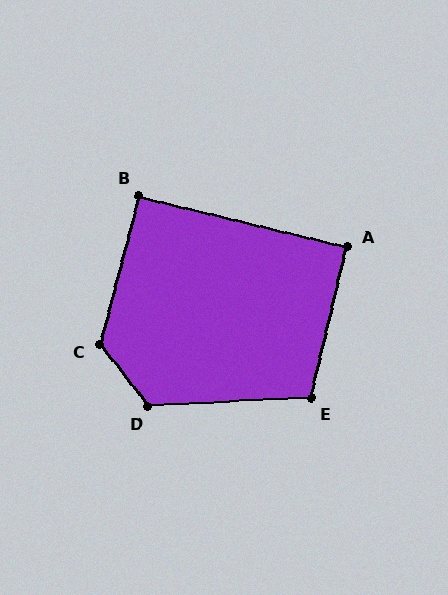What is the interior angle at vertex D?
Approximately 125 degrees (obtuse).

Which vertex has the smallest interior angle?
A, at approximately 90 degrees.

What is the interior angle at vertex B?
Approximately 91 degrees (approximately right).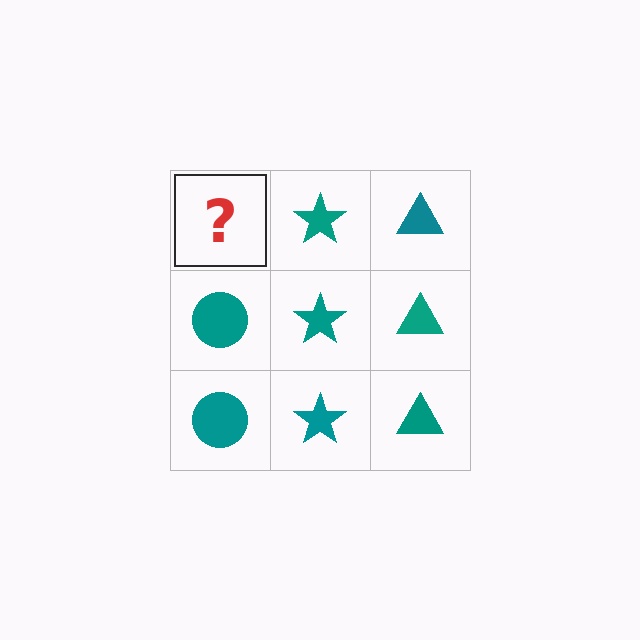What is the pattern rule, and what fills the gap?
The rule is that each column has a consistent shape. The gap should be filled with a teal circle.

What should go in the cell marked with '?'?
The missing cell should contain a teal circle.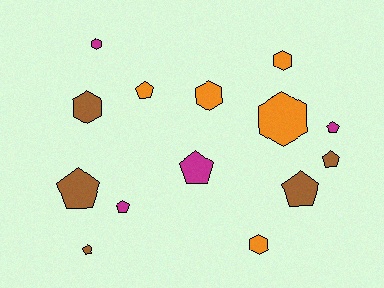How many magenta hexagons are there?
There is 1 magenta hexagon.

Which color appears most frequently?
Orange, with 5 objects.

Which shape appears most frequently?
Pentagon, with 8 objects.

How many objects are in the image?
There are 14 objects.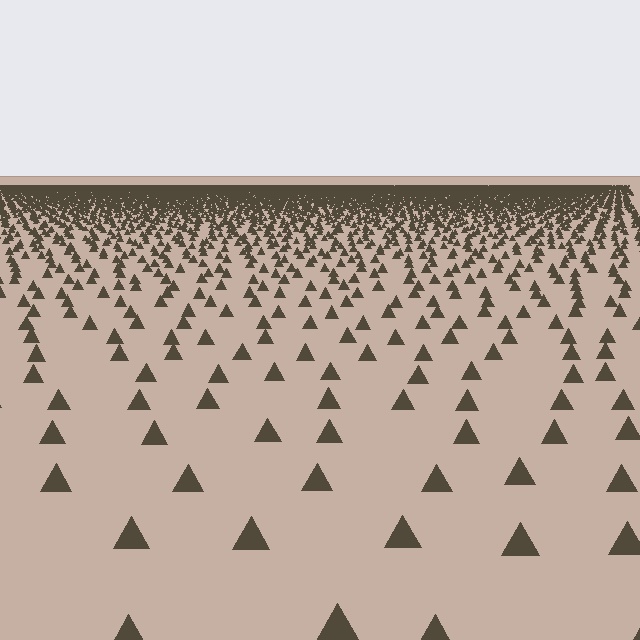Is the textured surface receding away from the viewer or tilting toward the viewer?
The surface is receding away from the viewer. Texture elements get smaller and denser toward the top.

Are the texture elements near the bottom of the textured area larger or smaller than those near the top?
Larger. Near the bottom, elements are closer to the viewer and appear at a bigger on-screen size.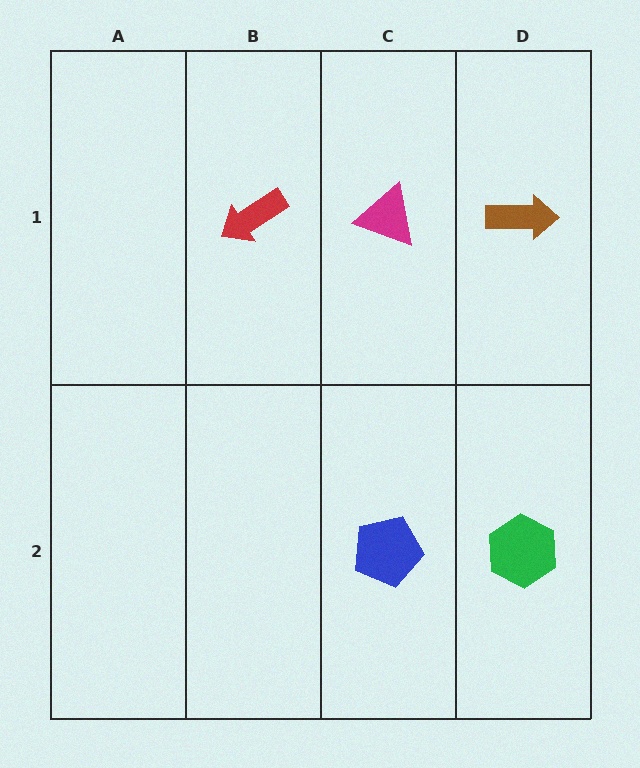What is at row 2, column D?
A green hexagon.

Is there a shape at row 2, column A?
No, that cell is empty.